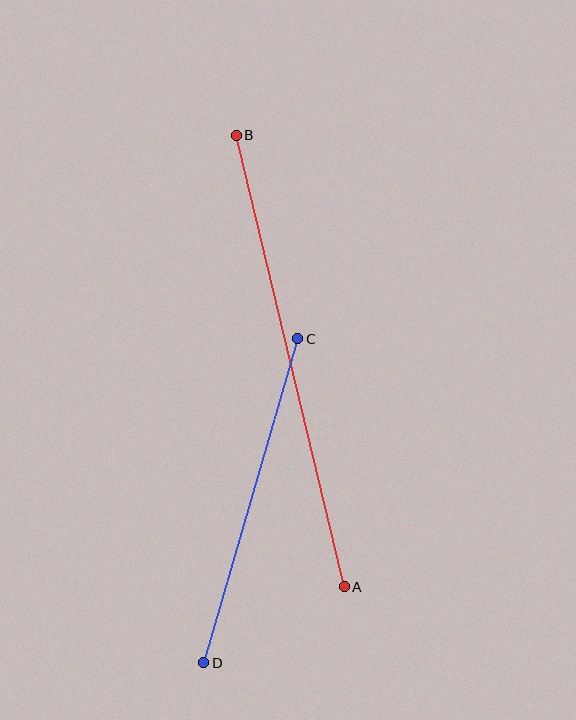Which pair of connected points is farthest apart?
Points A and B are farthest apart.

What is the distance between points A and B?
The distance is approximately 464 pixels.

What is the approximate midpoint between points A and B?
The midpoint is at approximately (290, 361) pixels.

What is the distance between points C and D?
The distance is approximately 337 pixels.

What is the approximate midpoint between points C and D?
The midpoint is at approximately (251, 501) pixels.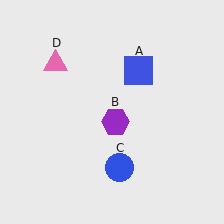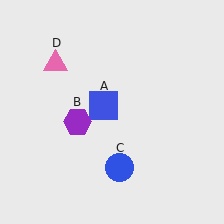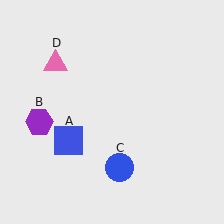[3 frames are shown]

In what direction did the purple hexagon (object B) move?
The purple hexagon (object B) moved left.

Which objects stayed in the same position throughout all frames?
Blue circle (object C) and pink triangle (object D) remained stationary.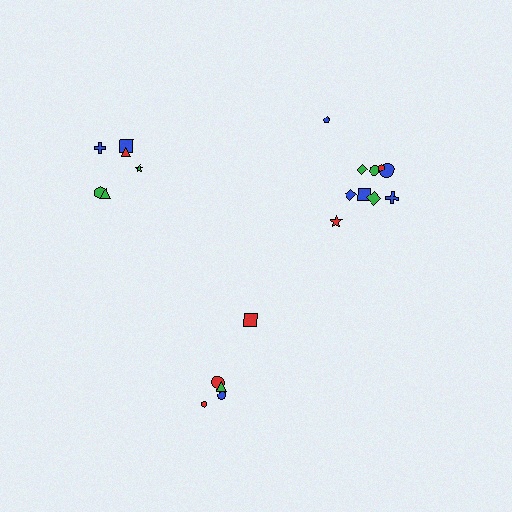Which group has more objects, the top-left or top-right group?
The top-right group.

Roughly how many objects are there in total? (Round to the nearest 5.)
Roughly 20 objects in total.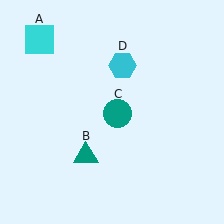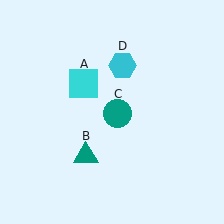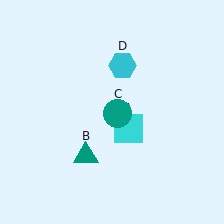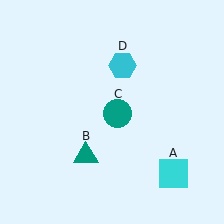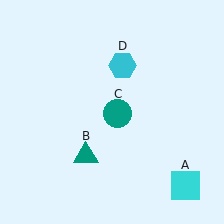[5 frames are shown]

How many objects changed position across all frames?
1 object changed position: cyan square (object A).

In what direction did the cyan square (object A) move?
The cyan square (object A) moved down and to the right.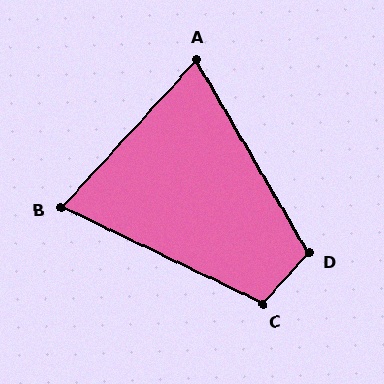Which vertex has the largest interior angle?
D, at approximately 107 degrees.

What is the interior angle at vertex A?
Approximately 73 degrees (acute).